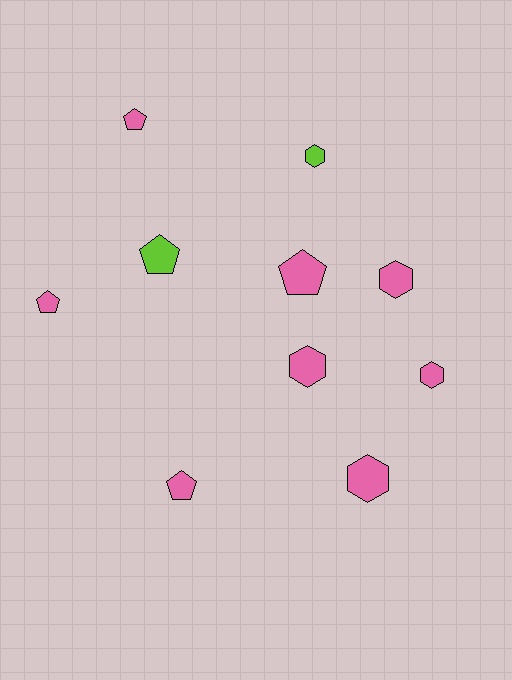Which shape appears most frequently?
Hexagon, with 5 objects.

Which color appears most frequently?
Pink, with 8 objects.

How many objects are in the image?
There are 10 objects.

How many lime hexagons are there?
There is 1 lime hexagon.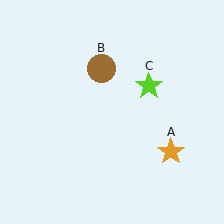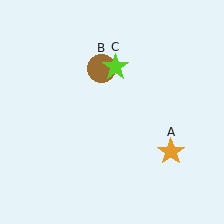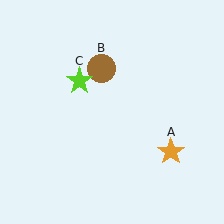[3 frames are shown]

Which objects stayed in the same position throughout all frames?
Orange star (object A) and brown circle (object B) remained stationary.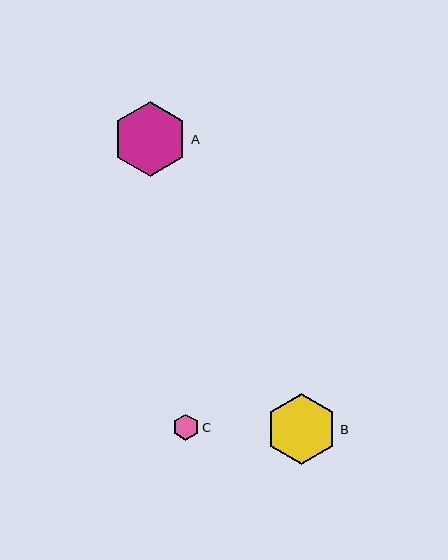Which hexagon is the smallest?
Hexagon C is the smallest with a size of approximately 26 pixels.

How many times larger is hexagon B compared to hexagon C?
Hexagon B is approximately 2.7 times the size of hexagon C.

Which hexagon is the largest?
Hexagon A is the largest with a size of approximately 75 pixels.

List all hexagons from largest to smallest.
From largest to smallest: A, B, C.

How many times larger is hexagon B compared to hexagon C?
Hexagon B is approximately 2.7 times the size of hexagon C.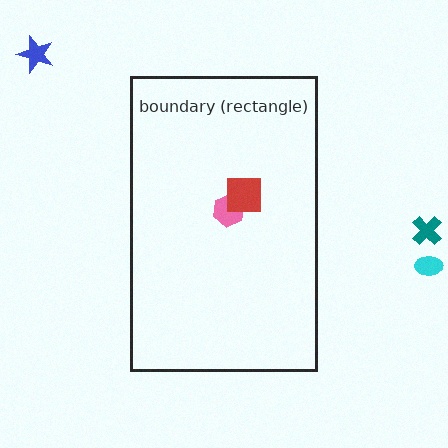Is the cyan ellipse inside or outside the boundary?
Outside.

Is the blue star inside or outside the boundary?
Outside.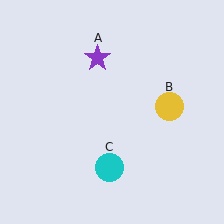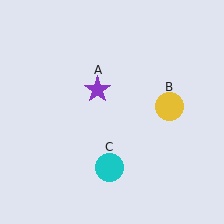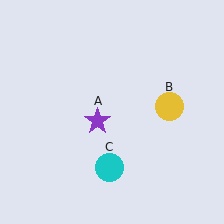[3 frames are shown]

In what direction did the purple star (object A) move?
The purple star (object A) moved down.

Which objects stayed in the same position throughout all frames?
Yellow circle (object B) and cyan circle (object C) remained stationary.